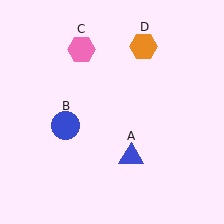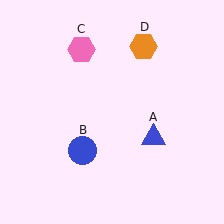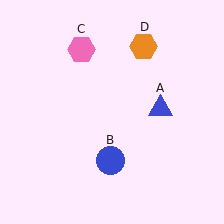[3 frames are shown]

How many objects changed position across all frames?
2 objects changed position: blue triangle (object A), blue circle (object B).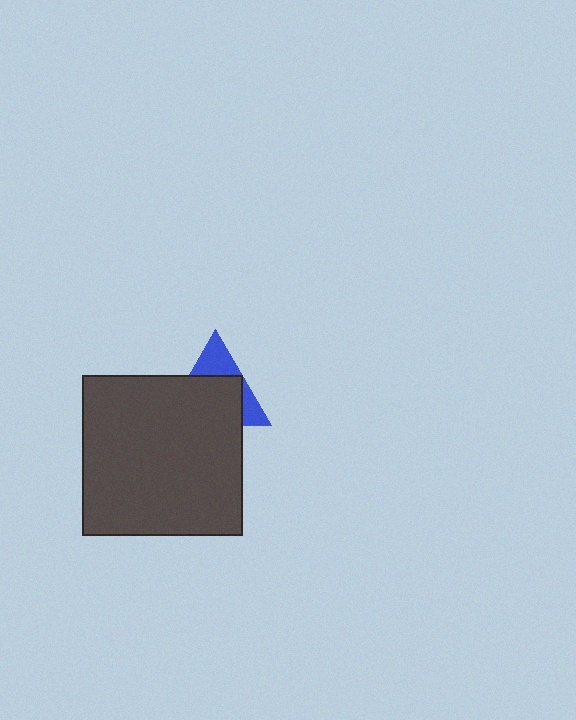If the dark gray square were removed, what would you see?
You would see the complete blue triangle.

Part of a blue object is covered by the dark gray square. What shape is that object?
It is a triangle.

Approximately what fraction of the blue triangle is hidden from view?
Roughly 64% of the blue triangle is hidden behind the dark gray square.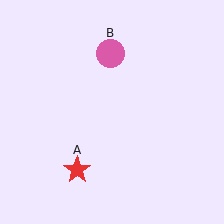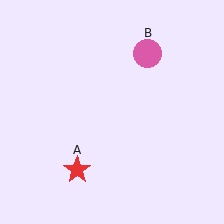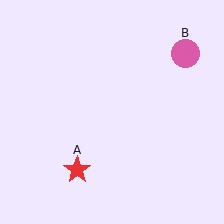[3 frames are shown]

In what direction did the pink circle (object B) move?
The pink circle (object B) moved right.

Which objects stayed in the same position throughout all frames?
Red star (object A) remained stationary.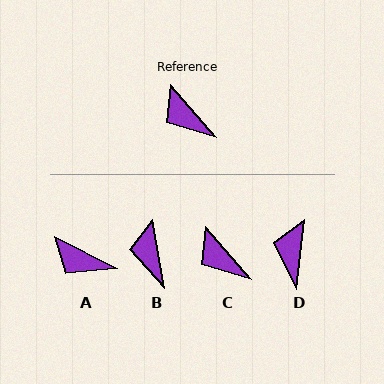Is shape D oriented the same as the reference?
No, it is off by about 47 degrees.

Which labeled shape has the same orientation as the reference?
C.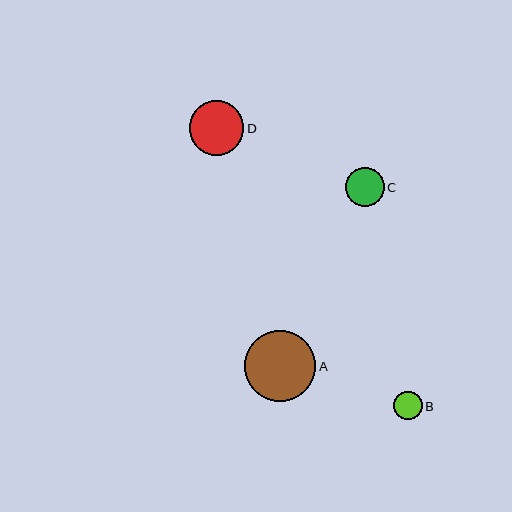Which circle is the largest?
Circle A is the largest with a size of approximately 72 pixels.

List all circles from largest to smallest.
From largest to smallest: A, D, C, B.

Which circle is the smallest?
Circle B is the smallest with a size of approximately 29 pixels.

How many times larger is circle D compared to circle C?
Circle D is approximately 1.4 times the size of circle C.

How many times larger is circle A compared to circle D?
Circle A is approximately 1.3 times the size of circle D.